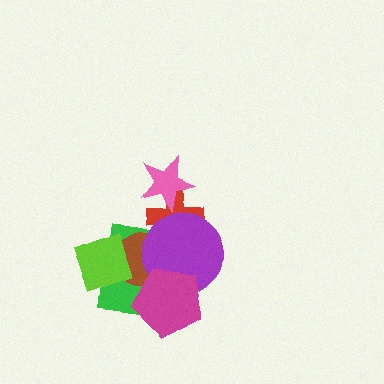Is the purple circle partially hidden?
Yes, it is partially covered by another shape.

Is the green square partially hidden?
Yes, it is partially covered by another shape.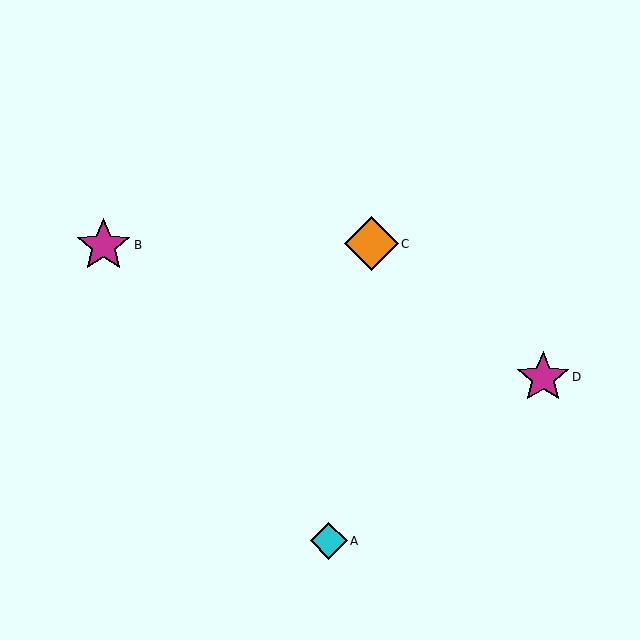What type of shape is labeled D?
Shape D is a magenta star.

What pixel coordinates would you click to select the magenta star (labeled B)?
Click at (103, 246) to select the magenta star B.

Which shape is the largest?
The magenta star (labeled B) is the largest.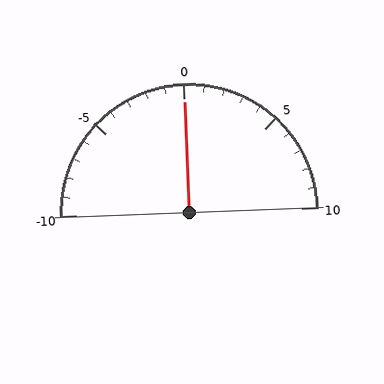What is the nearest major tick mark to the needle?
The nearest major tick mark is 0.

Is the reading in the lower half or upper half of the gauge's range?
The reading is in the upper half of the range (-10 to 10).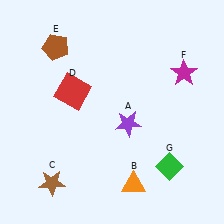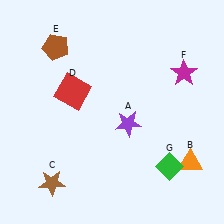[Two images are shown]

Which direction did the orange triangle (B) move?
The orange triangle (B) moved right.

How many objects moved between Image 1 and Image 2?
1 object moved between the two images.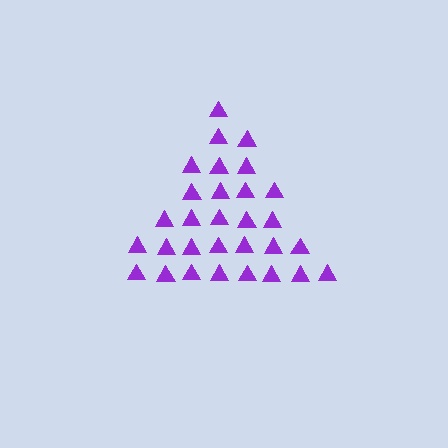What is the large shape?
The large shape is a triangle.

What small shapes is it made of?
It is made of small triangles.